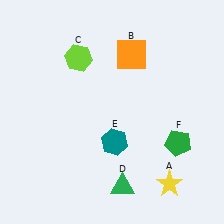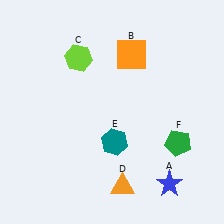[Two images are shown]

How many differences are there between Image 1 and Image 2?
There are 2 differences between the two images.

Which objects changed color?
A changed from yellow to blue. D changed from green to orange.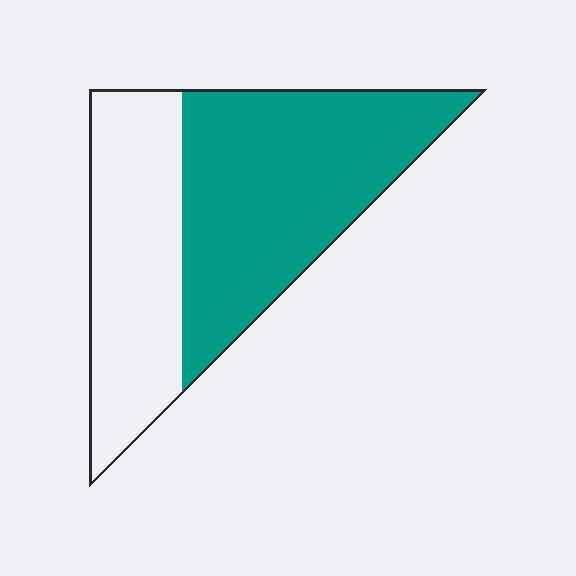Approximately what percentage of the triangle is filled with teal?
Approximately 60%.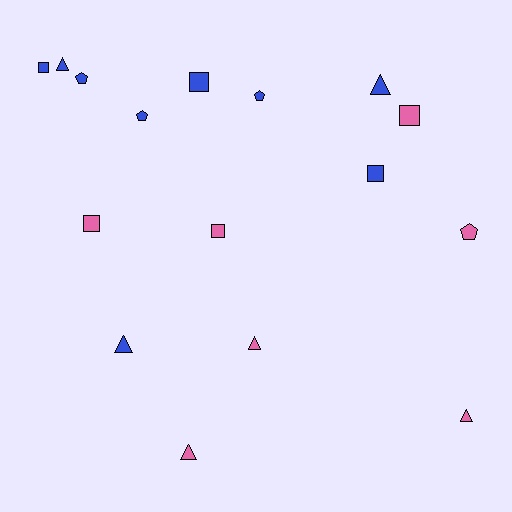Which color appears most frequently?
Blue, with 9 objects.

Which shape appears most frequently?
Triangle, with 6 objects.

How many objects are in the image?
There are 16 objects.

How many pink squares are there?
There are 3 pink squares.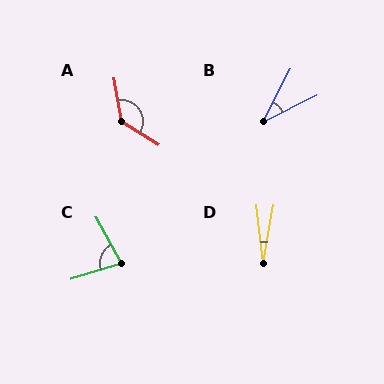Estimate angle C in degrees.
Approximately 78 degrees.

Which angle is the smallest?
D, at approximately 17 degrees.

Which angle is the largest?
A, at approximately 131 degrees.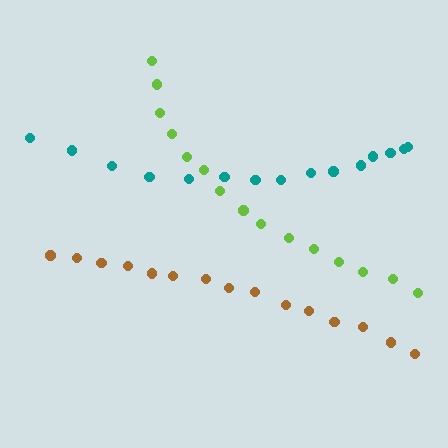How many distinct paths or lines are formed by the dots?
There are 3 distinct paths.